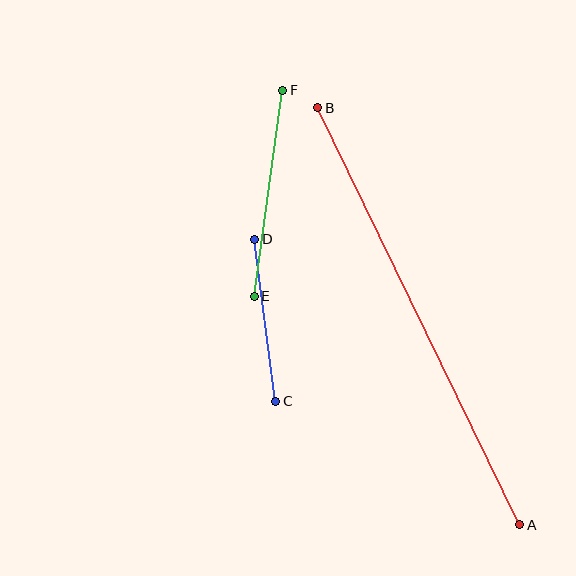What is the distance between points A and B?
The distance is approximately 463 pixels.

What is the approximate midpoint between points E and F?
The midpoint is at approximately (269, 193) pixels.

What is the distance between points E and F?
The distance is approximately 208 pixels.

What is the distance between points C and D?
The distance is approximately 164 pixels.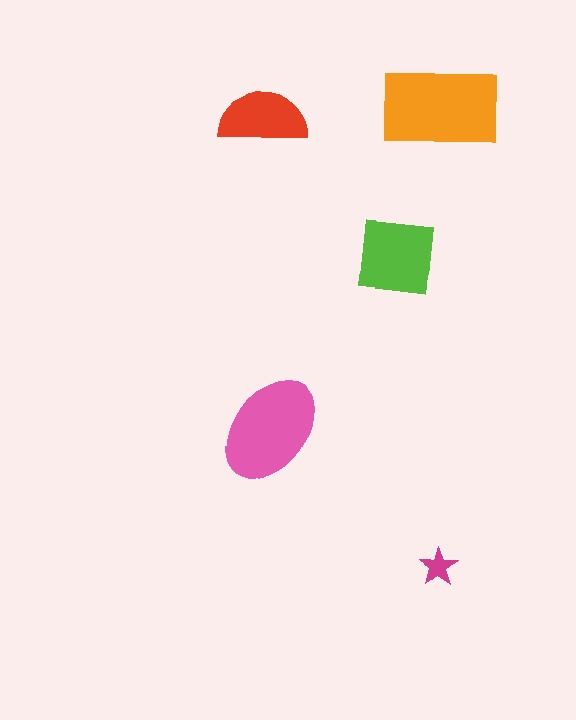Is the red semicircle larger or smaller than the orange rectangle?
Smaller.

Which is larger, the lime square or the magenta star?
The lime square.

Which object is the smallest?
The magenta star.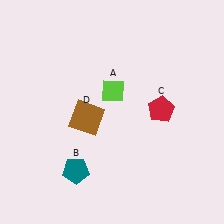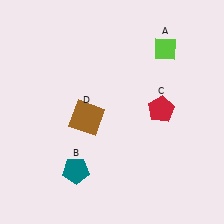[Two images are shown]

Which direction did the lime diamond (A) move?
The lime diamond (A) moved right.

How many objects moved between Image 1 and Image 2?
1 object moved between the two images.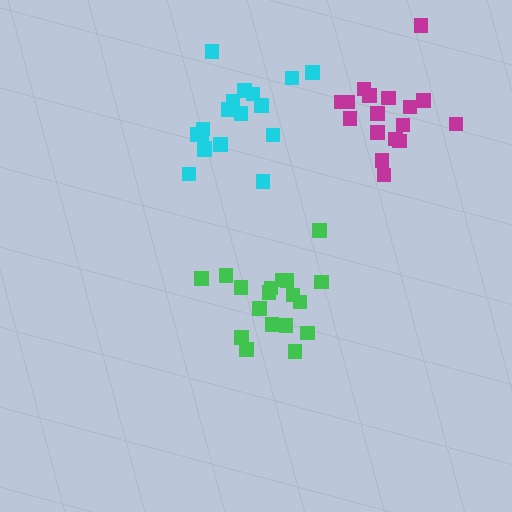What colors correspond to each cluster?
The clusters are colored: green, magenta, cyan.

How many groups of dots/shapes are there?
There are 3 groups.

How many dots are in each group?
Group 1: 18 dots, Group 2: 17 dots, Group 3: 18 dots (53 total).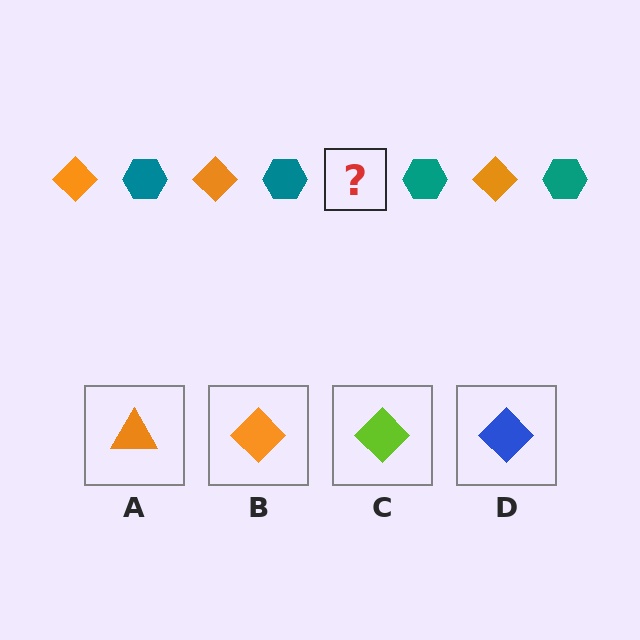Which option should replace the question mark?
Option B.